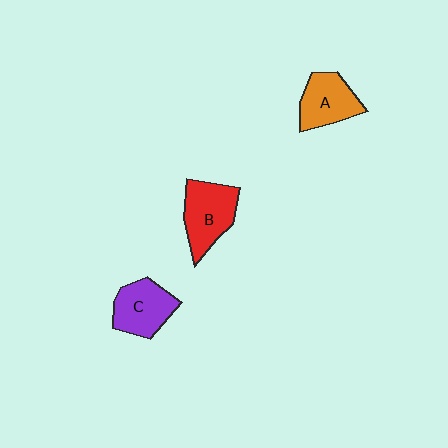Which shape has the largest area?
Shape B (red).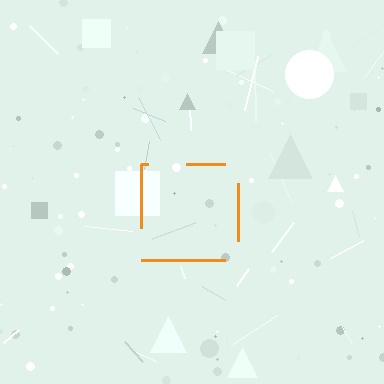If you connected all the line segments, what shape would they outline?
They would outline a square.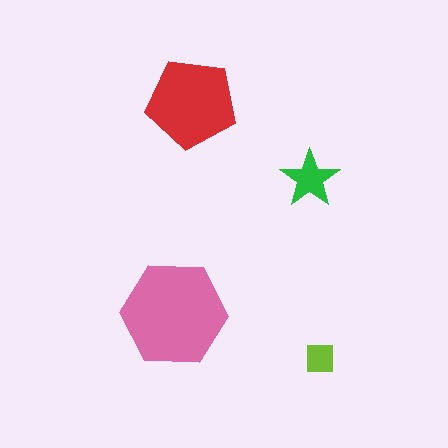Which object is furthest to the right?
The lime square is rightmost.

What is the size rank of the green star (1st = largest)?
3rd.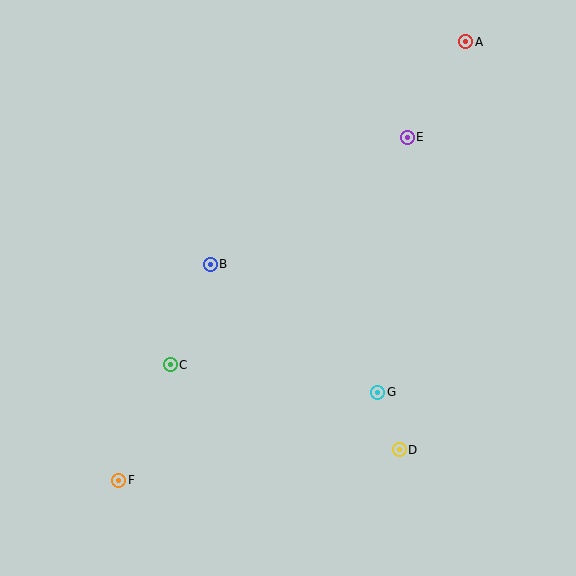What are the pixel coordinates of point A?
Point A is at (466, 42).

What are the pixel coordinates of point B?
Point B is at (210, 264).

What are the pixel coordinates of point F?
Point F is at (118, 480).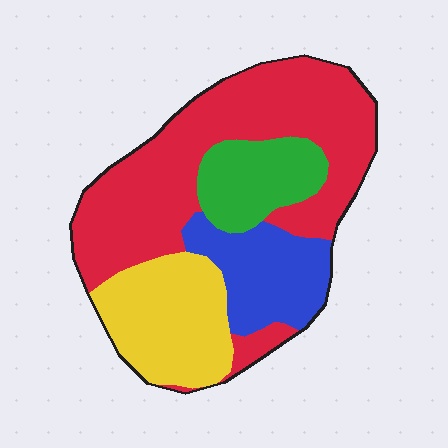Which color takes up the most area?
Red, at roughly 50%.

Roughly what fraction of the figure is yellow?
Yellow takes up about one fifth (1/5) of the figure.